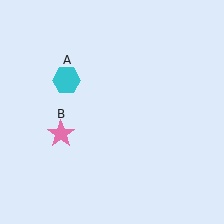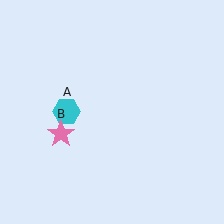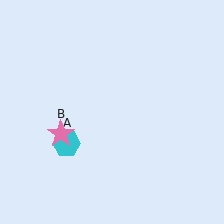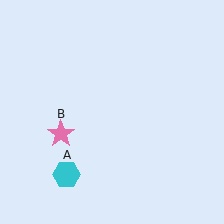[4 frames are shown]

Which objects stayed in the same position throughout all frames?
Pink star (object B) remained stationary.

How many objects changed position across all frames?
1 object changed position: cyan hexagon (object A).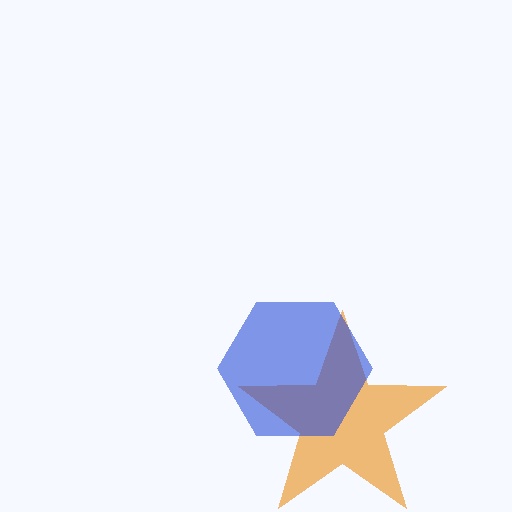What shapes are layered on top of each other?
The layered shapes are: an orange star, a blue hexagon.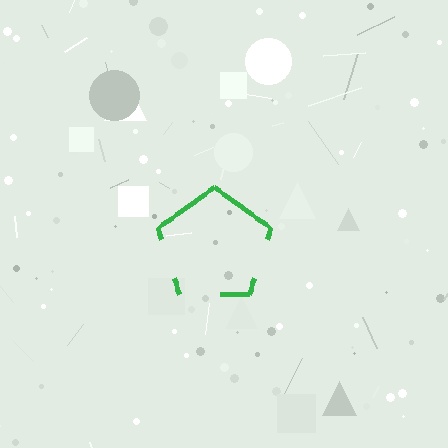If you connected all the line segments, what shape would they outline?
They would outline a pentagon.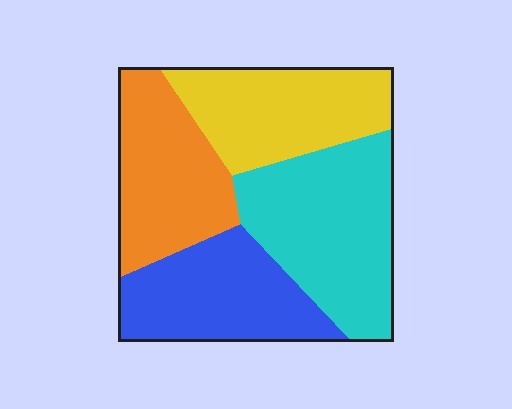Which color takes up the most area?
Cyan, at roughly 30%.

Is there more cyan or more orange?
Cyan.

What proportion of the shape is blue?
Blue takes up about one quarter (1/4) of the shape.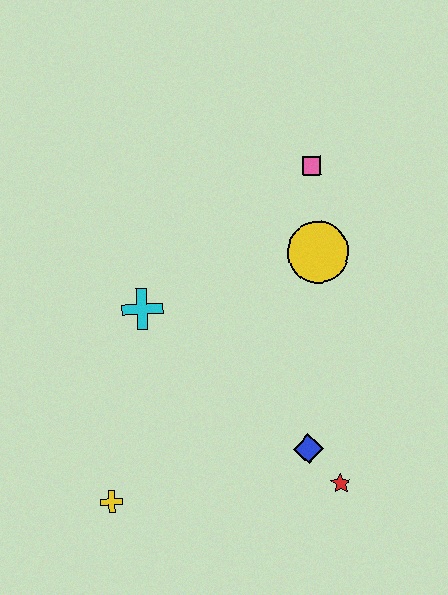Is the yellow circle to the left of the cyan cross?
No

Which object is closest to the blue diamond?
The red star is closest to the blue diamond.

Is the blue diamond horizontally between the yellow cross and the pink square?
Yes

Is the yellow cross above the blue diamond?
No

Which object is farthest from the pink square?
The yellow cross is farthest from the pink square.